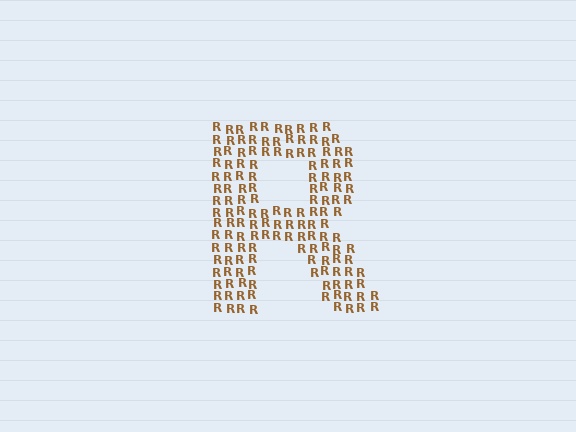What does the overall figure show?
The overall figure shows the letter R.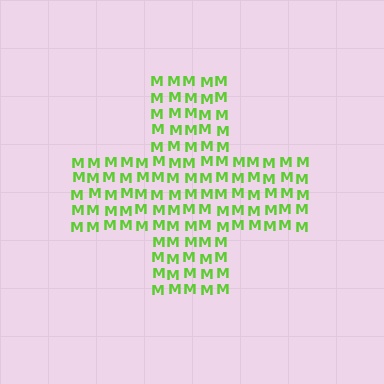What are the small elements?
The small elements are letter M's.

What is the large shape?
The large shape is a cross.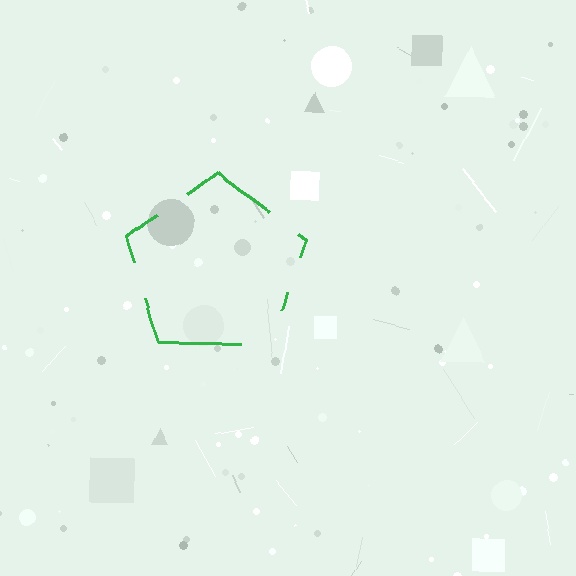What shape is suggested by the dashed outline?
The dashed outline suggests a pentagon.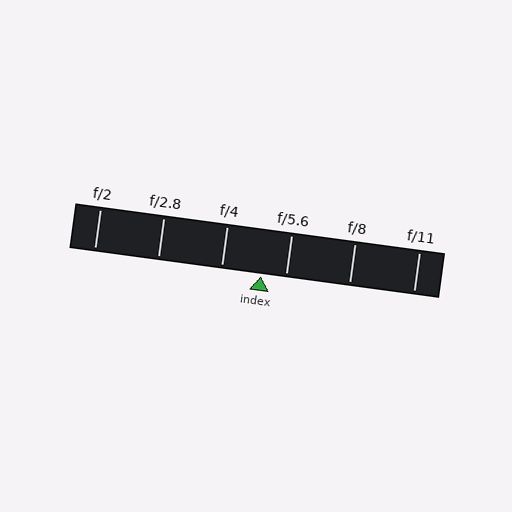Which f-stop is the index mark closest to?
The index mark is closest to f/5.6.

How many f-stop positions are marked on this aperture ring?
There are 6 f-stop positions marked.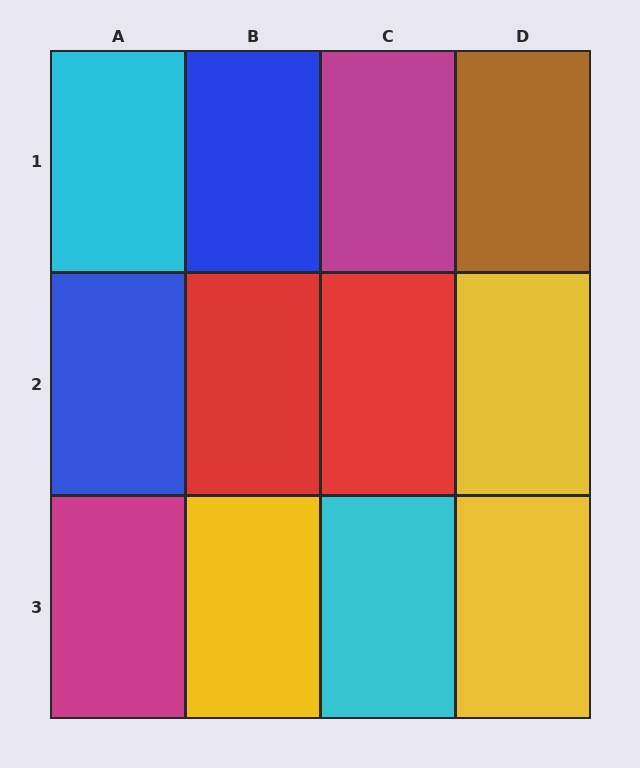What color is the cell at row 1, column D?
Brown.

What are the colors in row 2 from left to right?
Blue, red, red, yellow.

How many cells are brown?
1 cell is brown.